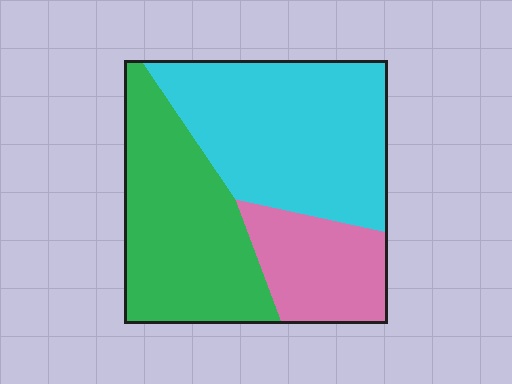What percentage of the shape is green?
Green takes up about three eighths (3/8) of the shape.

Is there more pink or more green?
Green.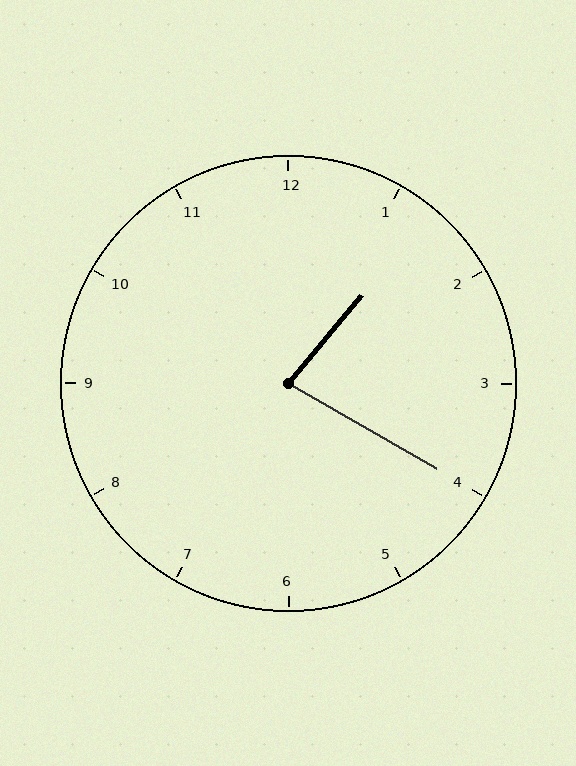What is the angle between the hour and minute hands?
Approximately 80 degrees.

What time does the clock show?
1:20.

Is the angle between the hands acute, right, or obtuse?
It is acute.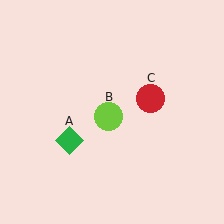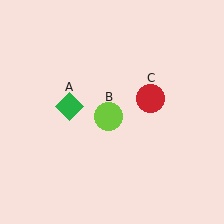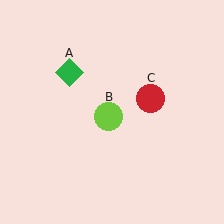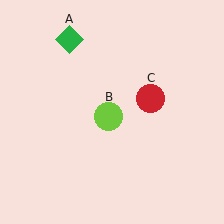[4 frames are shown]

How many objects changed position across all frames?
1 object changed position: green diamond (object A).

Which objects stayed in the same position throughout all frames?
Lime circle (object B) and red circle (object C) remained stationary.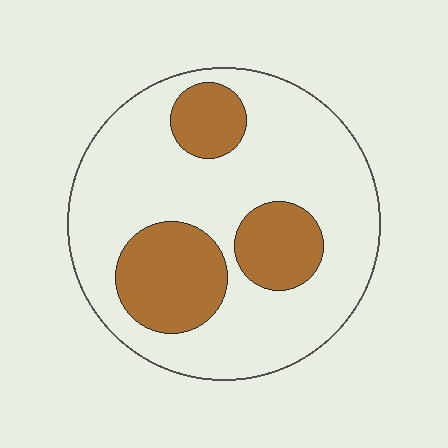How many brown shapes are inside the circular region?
3.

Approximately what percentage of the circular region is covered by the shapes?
Approximately 25%.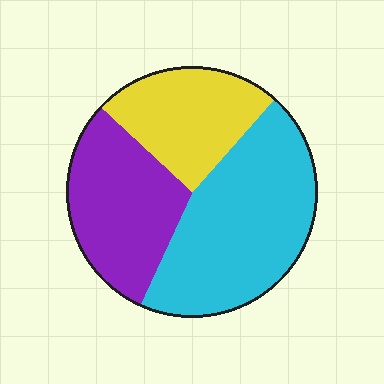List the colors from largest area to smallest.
From largest to smallest: cyan, purple, yellow.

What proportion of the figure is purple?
Purple takes up about one third (1/3) of the figure.